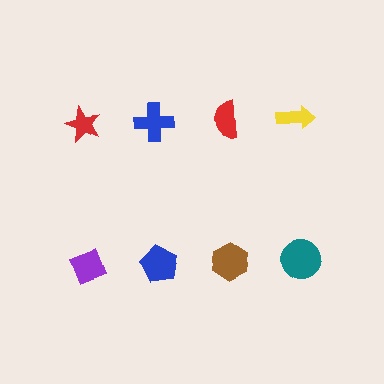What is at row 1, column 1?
A red star.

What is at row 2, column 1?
A purple diamond.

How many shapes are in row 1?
4 shapes.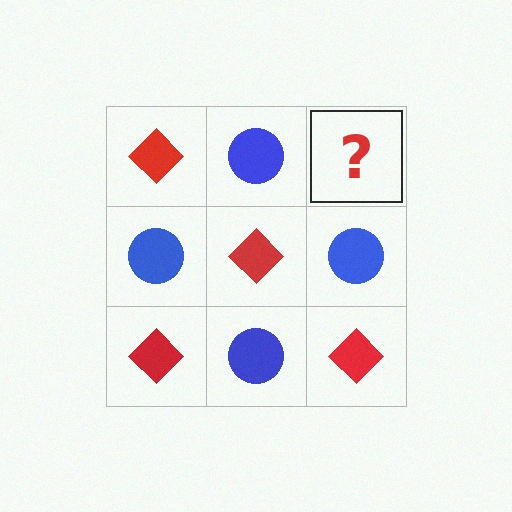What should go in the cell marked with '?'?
The missing cell should contain a red diamond.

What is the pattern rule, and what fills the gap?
The rule is that it alternates red diamond and blue circle in a checkerboard pattern. The gap should be filled with a red diamond.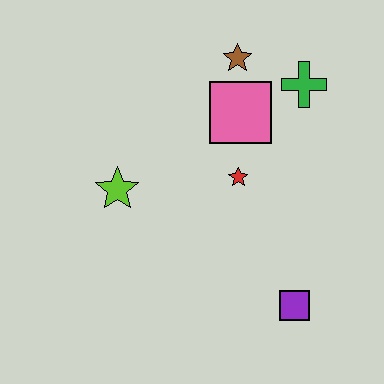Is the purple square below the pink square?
Yes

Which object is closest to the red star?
The pink square is closest to the red star.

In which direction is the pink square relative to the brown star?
The pink square is below the brown star.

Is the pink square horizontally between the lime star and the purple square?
Yes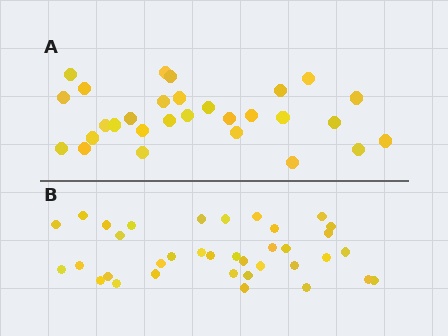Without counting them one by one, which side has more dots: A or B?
Region B (the bottom region) has more dots.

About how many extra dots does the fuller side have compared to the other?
Region B has roughly 8 or so more dots than region A.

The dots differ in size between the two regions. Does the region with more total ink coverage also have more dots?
No. Region A has more total ink coverage because its dots are larger, but region B actually contains more individual dots. Total area can be misleading — the number of items is what matters here.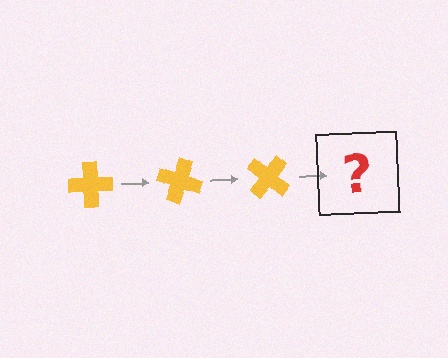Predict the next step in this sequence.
The next step is a yellow cross rotated 60 degrees.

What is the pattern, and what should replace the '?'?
The pattern is that the cross rotates 20 degrees each step. The '?' should be a yellow cross rotated 60 degrees.